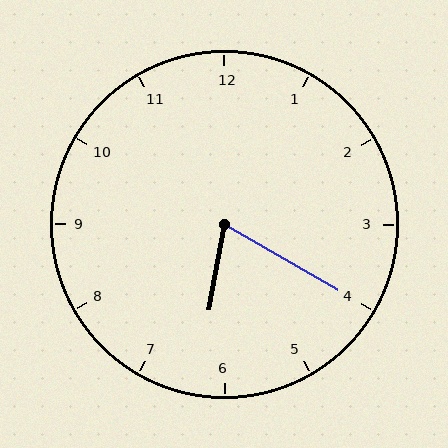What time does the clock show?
6:20.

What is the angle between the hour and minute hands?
Approximately 70 degrees.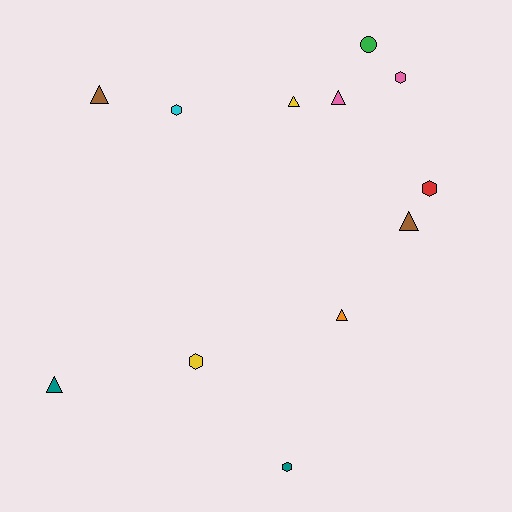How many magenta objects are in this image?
There are no magenta objects.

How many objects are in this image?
There are 12 objects.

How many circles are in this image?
There is 1 circle.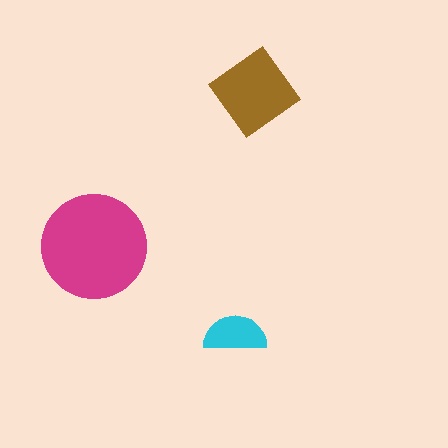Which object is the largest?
The magenta circle.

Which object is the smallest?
The cyan semicircle.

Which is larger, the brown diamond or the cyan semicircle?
The brown diamond.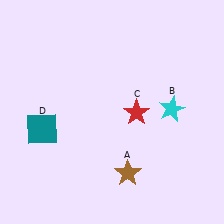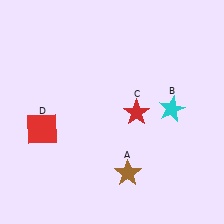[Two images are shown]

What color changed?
The square (D) changed from teal in Image 1 to red in Image 2.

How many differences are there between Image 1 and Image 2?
There is 1 difference between the two images.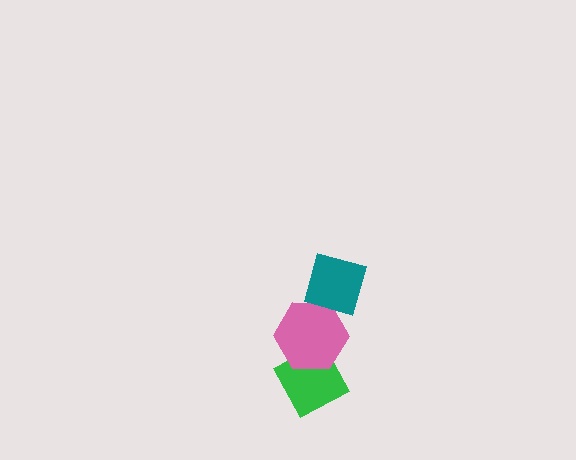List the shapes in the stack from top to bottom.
From top to bottom: the teal diamond, the pink hexagon, the green diamond.